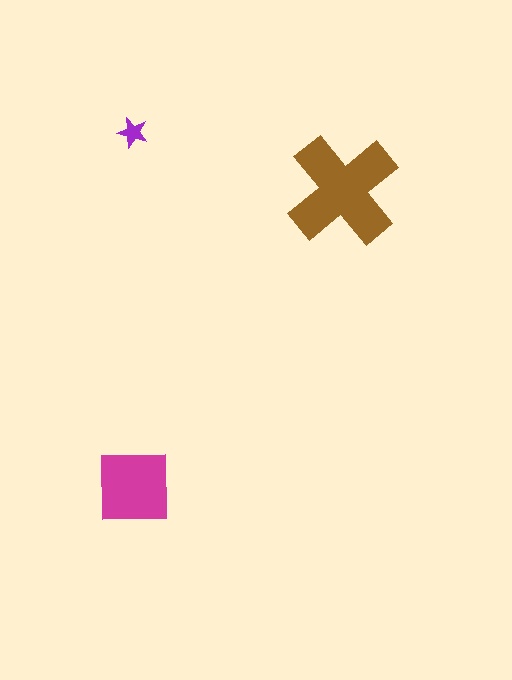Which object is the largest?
The brown cross.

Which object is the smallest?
The purple star.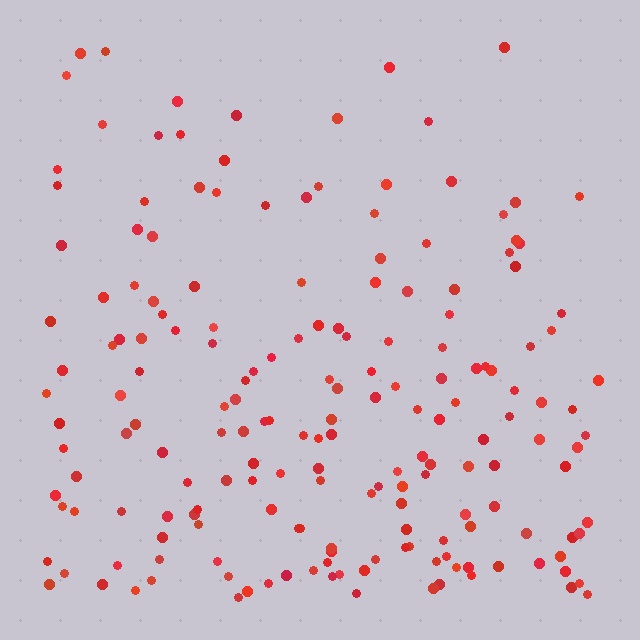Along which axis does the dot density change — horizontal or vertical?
Vertical.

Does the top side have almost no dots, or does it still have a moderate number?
Still a moderate number, just noticeably fewer than the bottom.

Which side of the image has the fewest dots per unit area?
The top.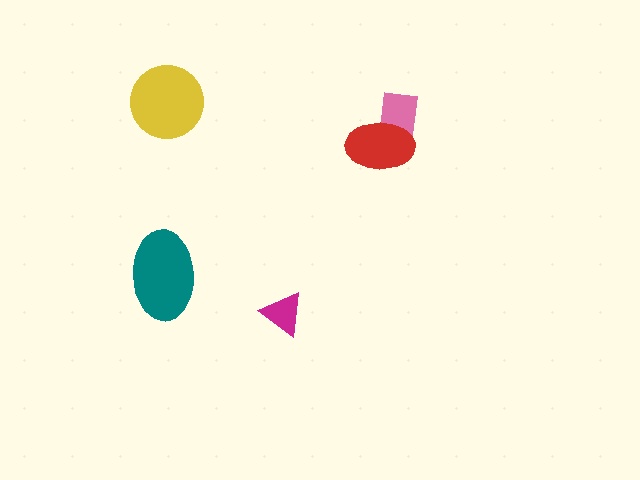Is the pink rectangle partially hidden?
Yes, it is partially covered by another shape.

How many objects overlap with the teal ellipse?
0 objects overlap with the teal ellipse.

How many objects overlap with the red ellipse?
1 object overlaps with the red ellipse.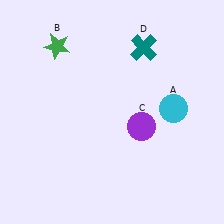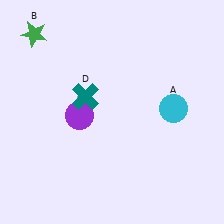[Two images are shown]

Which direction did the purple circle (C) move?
The purple circle (C) moved left.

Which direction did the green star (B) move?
The green star (B) moved left.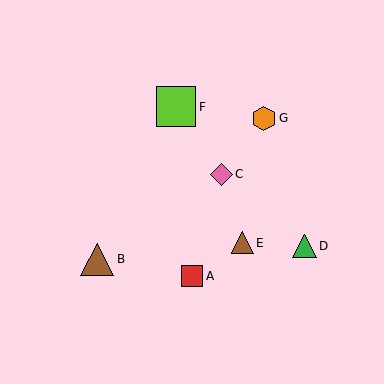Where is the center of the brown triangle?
The center of the brown triangle is at (243, 243).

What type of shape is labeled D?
Shape D is a green triangle.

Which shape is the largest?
The lime square (labeled F) is the largest.